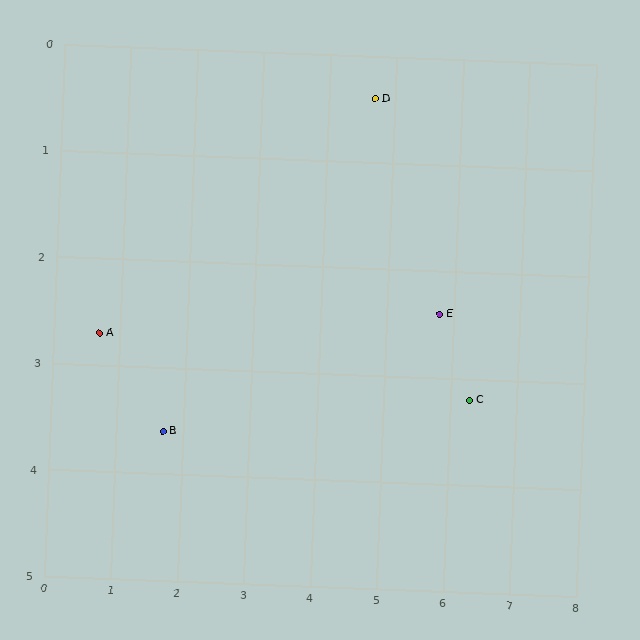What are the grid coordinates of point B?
Point B is at approximately (1.7, 3.6).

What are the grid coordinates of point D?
Point D is at approximately (4.7, 0.4).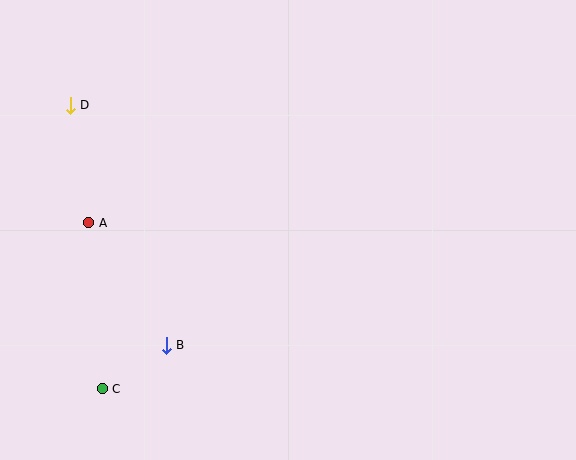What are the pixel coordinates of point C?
Point C is at (102, 389).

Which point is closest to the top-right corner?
Point D is closest to the top-right corner.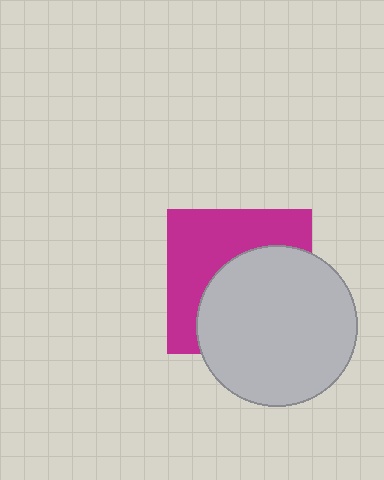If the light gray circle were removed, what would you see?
You would see the complete magenta square.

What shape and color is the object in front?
The object in front is a light gray circle.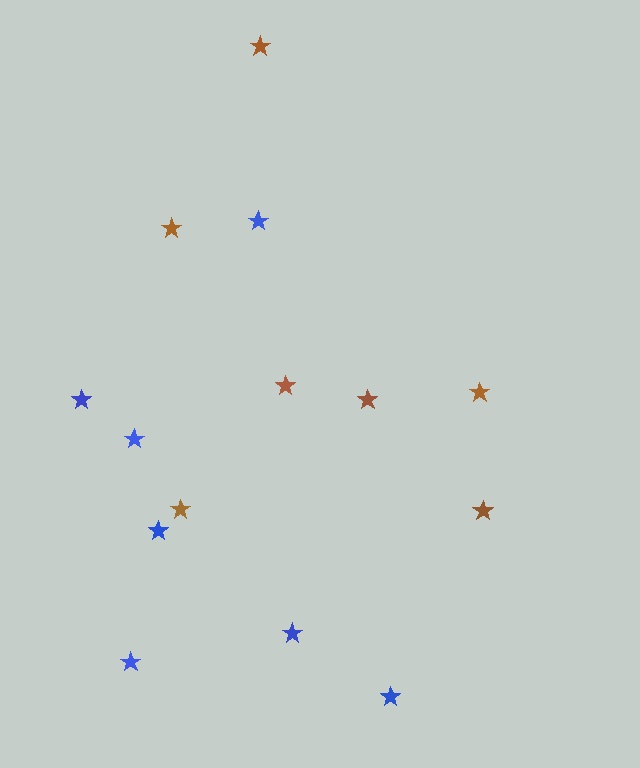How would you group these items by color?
There are 2 groups: one group of blue stars (7) and one group of brown stars (7).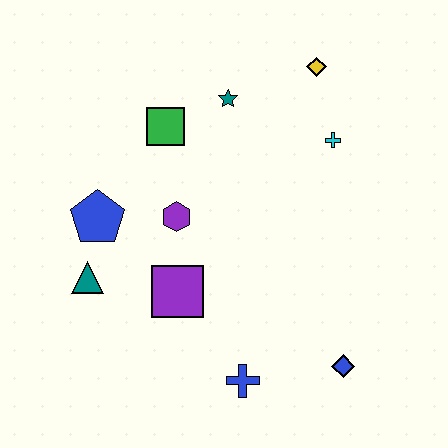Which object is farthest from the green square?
The blue diamond is farthest from the green square.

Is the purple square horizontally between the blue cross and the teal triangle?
Yes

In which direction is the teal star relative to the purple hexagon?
The teal star is above the purple hexagon.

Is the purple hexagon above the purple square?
Yes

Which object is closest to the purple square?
The purple hexagon is closest to the purple square.